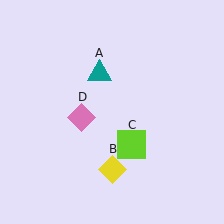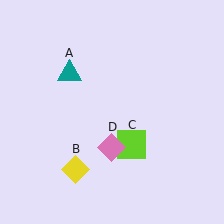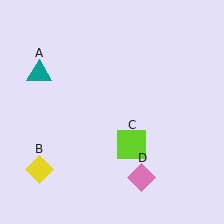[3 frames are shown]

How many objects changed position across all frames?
3 objects changed position: teal triangle (object A), yellow diamond (object B), pink diamond (object D).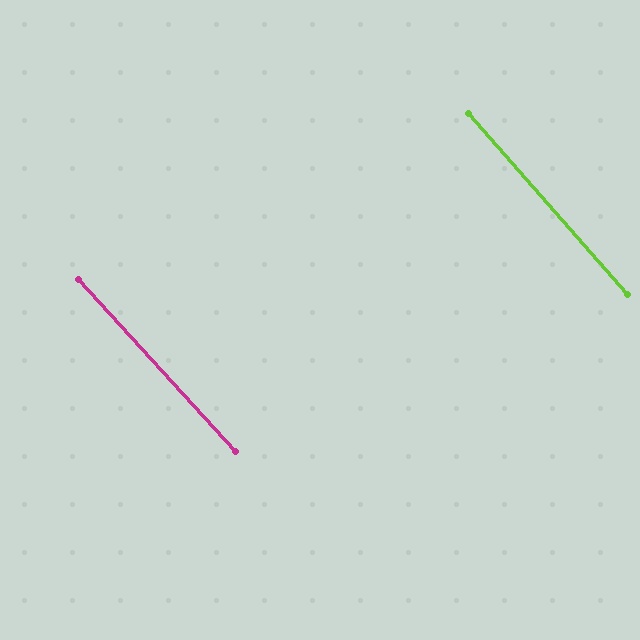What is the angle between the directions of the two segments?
Approximately 1 degree.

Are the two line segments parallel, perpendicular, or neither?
Parallel — their directions differ by only 1.0°.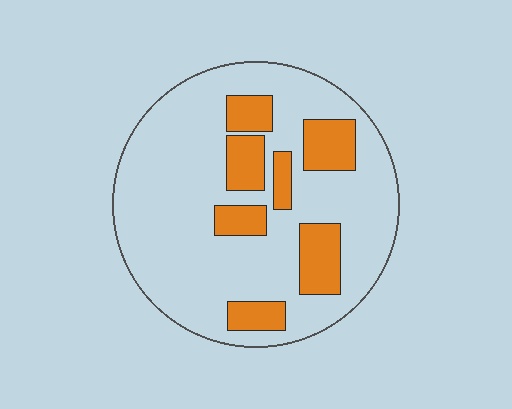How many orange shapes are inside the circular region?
7.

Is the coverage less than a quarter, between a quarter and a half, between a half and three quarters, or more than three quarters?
Less than a quarter.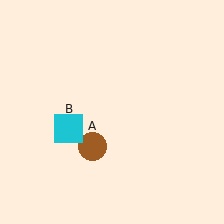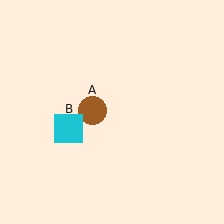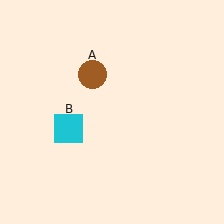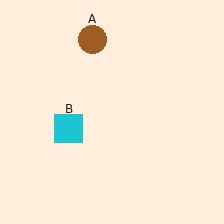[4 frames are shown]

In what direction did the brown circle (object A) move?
The brown circle (object A) moved up.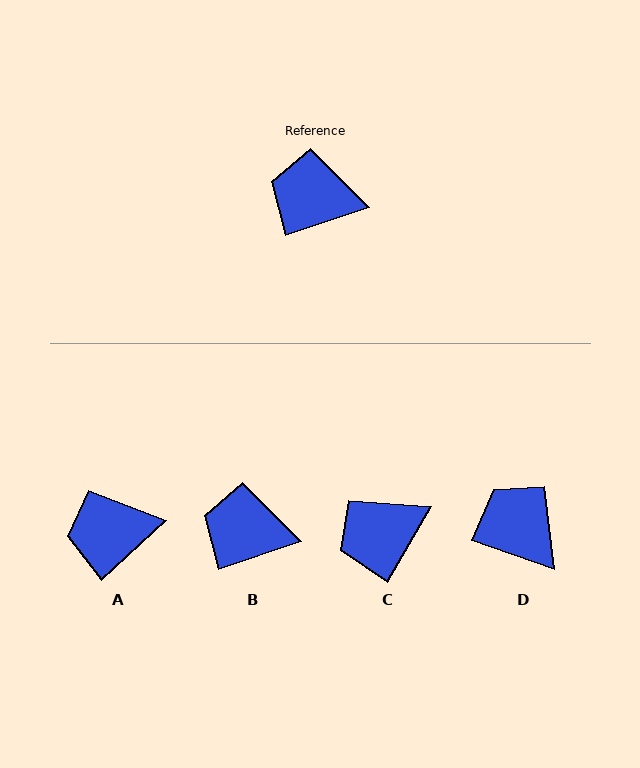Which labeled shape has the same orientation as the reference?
B.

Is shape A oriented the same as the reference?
No, it is off by about 24 degrees.